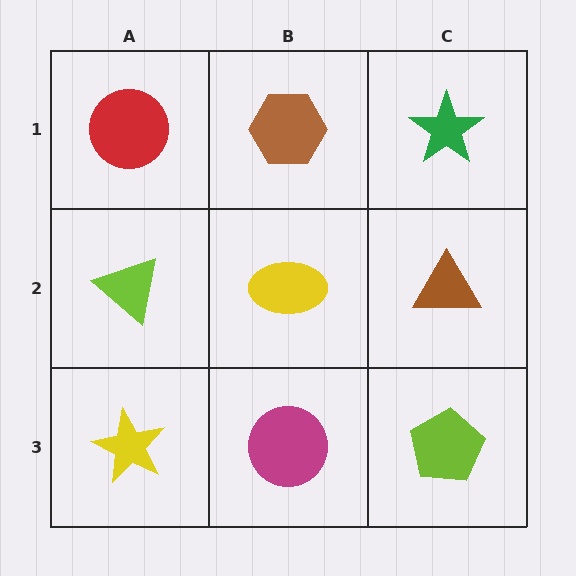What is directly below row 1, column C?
A brown triangle.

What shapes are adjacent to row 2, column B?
A brown hexagon (row 1, column B), a magenta circle (row 3, column B), a lime triangle (row 2, column A), a brown triangle (row 2, column C).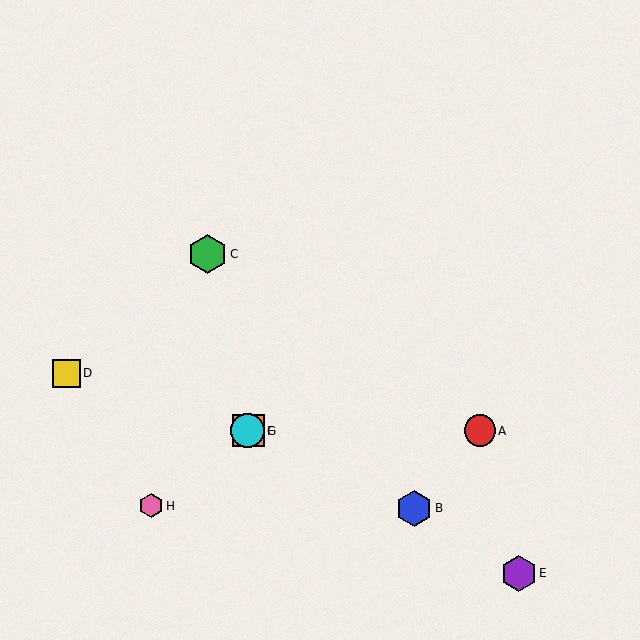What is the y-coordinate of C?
Object C is at y≈254.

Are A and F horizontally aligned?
Yes, both are at y≈431.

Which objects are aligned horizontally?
Objects A, F, G are aligned horizontally.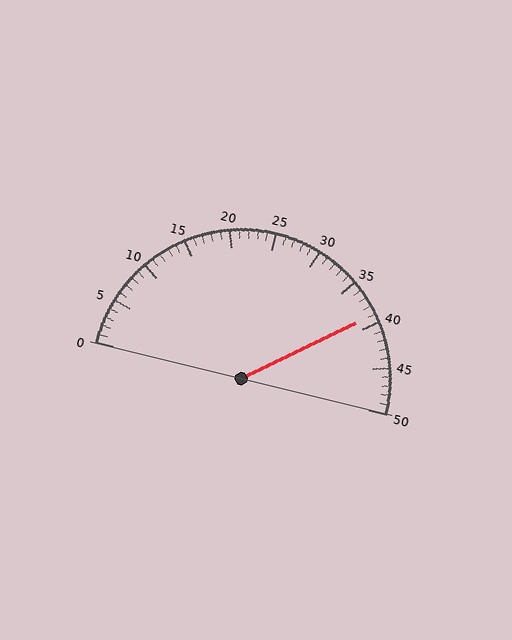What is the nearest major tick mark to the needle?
The nearest major tick mark is 40.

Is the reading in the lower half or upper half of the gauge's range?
The reading is in the upper half of the range (0 to 50).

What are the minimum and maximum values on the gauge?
The gauge ranges from 0 to 50.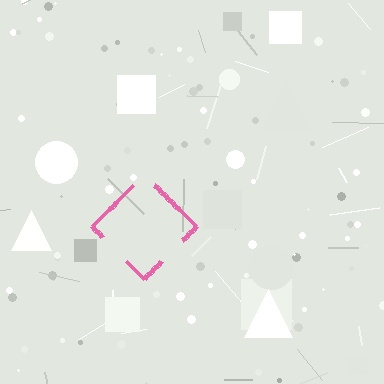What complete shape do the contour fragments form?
The contour fragments form a diamond.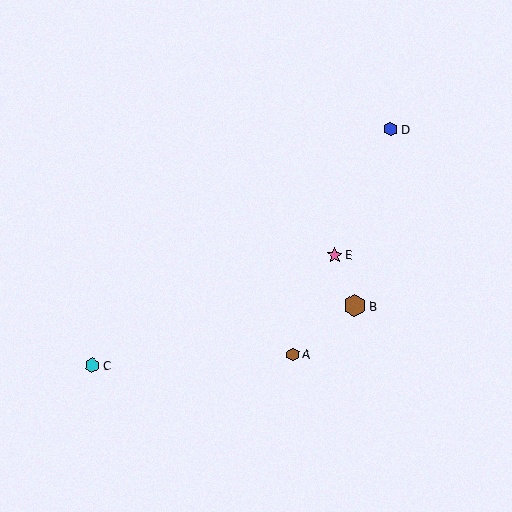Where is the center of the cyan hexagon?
The center of the cyan hexagon is at (92, 366).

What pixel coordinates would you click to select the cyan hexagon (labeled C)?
Click at (92, 366) to select the cyan hexagon C.